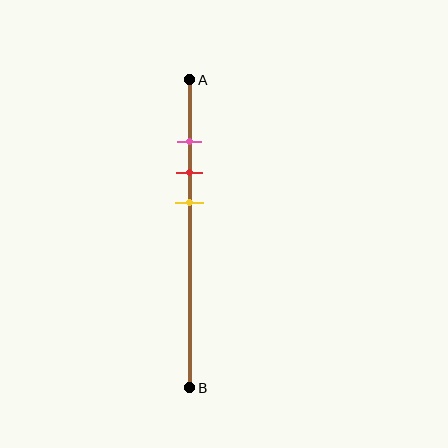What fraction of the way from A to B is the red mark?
The red mark is approximately 30% (0.3) of the way from A to B.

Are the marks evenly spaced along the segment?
Yes, the marks are approximately evenly spaced.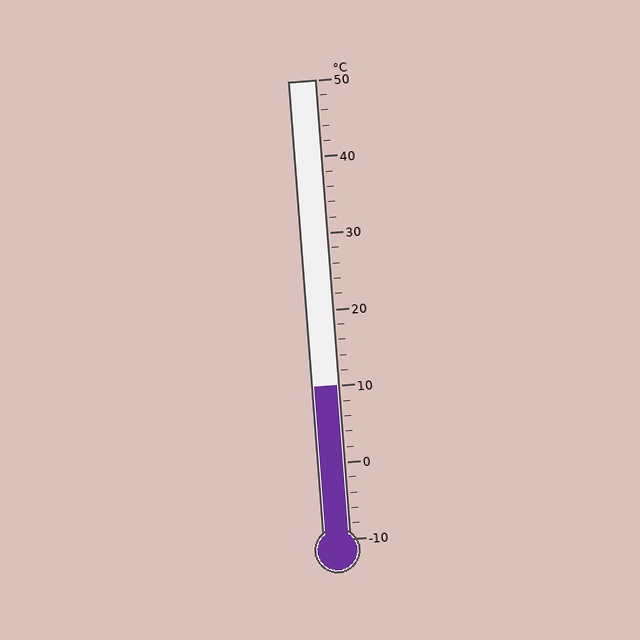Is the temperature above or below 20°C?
The temperature is below 20°C.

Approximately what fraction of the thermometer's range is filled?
The thermometer is filled to approximately 35% of its range.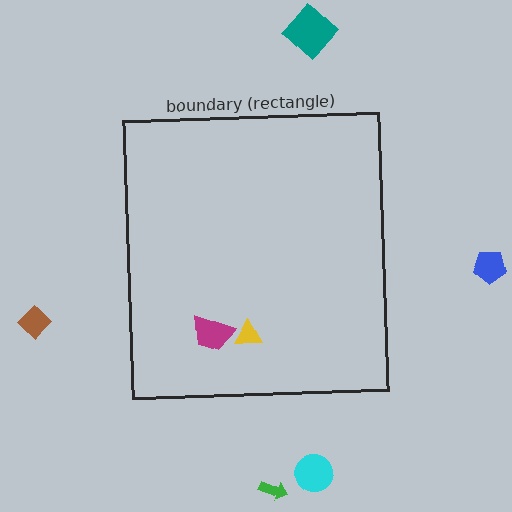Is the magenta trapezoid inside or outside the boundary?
Inside.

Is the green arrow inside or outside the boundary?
Outside.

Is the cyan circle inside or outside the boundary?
Outside.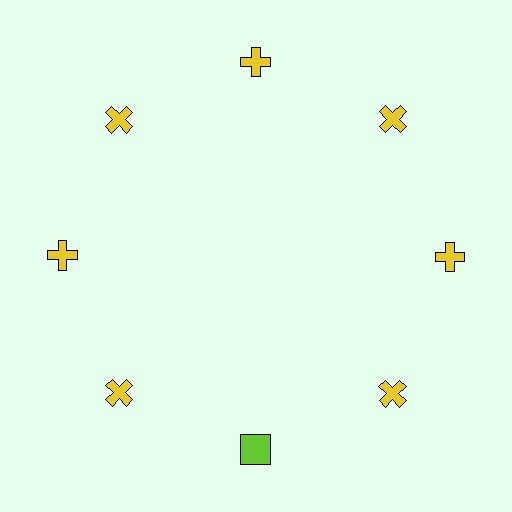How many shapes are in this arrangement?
There are 8 shapes arranged in a ring pattern.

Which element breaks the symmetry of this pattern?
The lime square at roughly the 6 o'clock position breaks the symmetry. All other shapes are yellow crosses.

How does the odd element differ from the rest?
It differs in both color (lime instead of yellow) and shape (square instead of cross).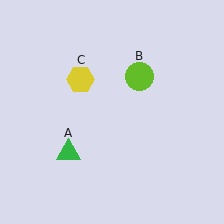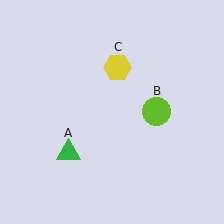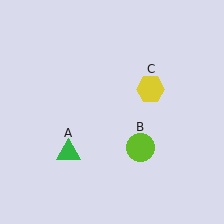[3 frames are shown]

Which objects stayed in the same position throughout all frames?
Green triangle (object A) remained stationary.